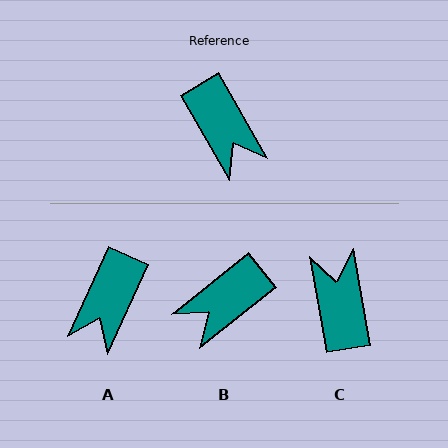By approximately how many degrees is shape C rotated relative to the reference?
Approximately 160 degrees counter-clockwise.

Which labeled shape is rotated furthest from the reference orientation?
C, about 160 degrees away.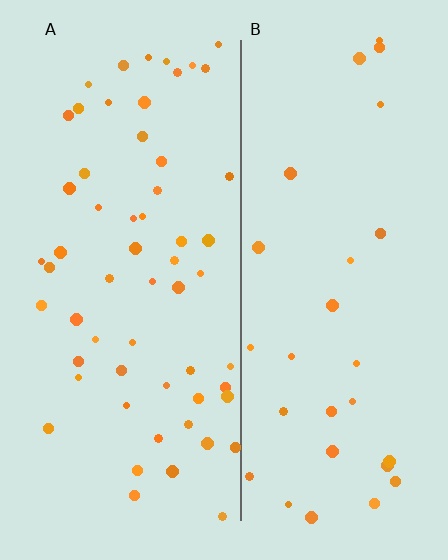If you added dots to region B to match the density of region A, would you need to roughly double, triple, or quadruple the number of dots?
Approximately double.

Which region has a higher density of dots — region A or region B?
A (the left).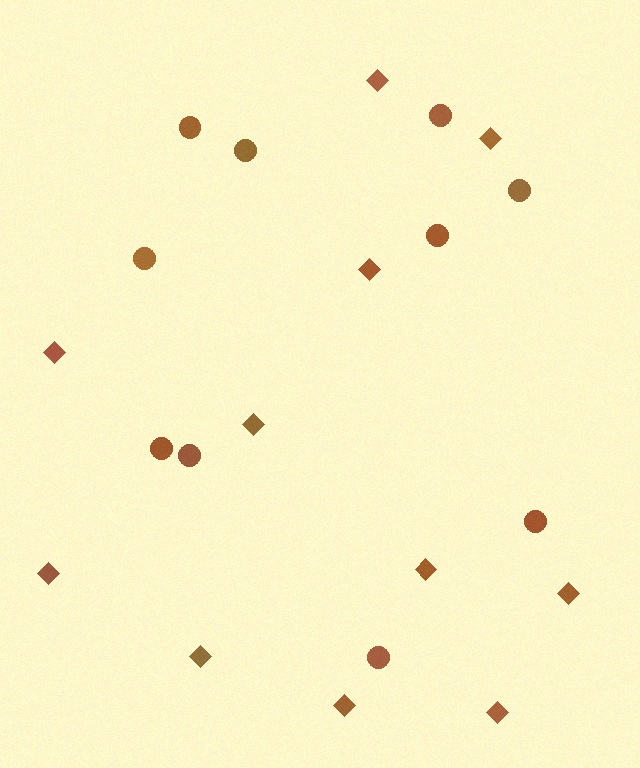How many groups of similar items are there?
There are 2 groups: one group of diamonds (11) and one group of circles (10).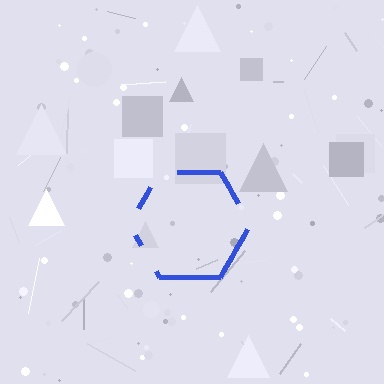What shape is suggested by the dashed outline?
The dashed outline suggests a hexagon.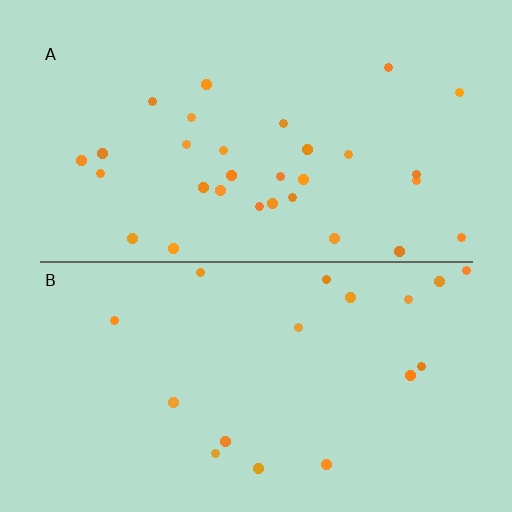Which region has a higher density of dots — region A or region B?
A (the top).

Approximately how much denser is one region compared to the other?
Approximately 1.8× — region A over region B.